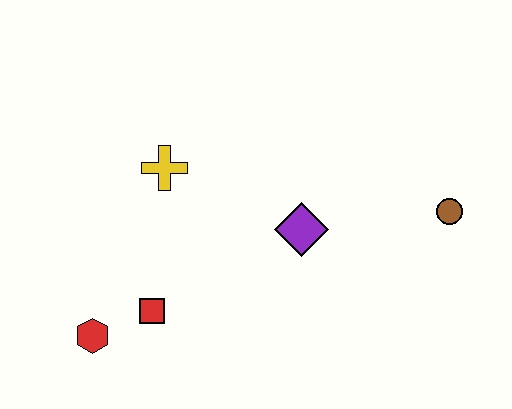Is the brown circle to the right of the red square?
Yes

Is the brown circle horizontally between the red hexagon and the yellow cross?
No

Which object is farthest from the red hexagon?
The brown circle is farthest from the red hexagon.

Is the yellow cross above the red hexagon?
Yes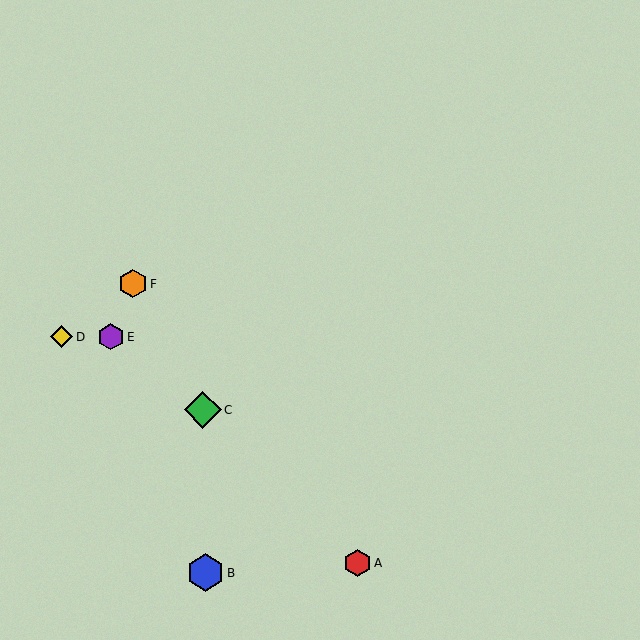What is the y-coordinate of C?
Object C is at y≈410.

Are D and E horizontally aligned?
Yes, both are at y≈337.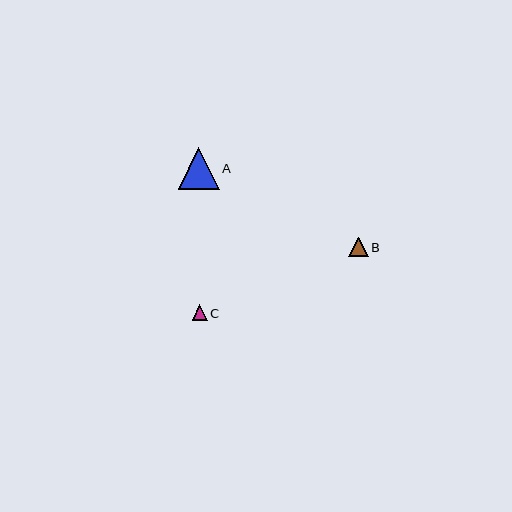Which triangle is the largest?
Triangle A is the largest with a size of approximately 41 pixels.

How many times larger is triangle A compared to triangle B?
Triangle A is approximately 2.1 times the size of triangle B.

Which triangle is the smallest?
Triangle C is the smallest with a size of approximately 15 pixels.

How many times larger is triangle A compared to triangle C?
Triangle A is approximately 2.7 times the size of triangle C.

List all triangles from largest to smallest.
From largest to smallest: A, B, C.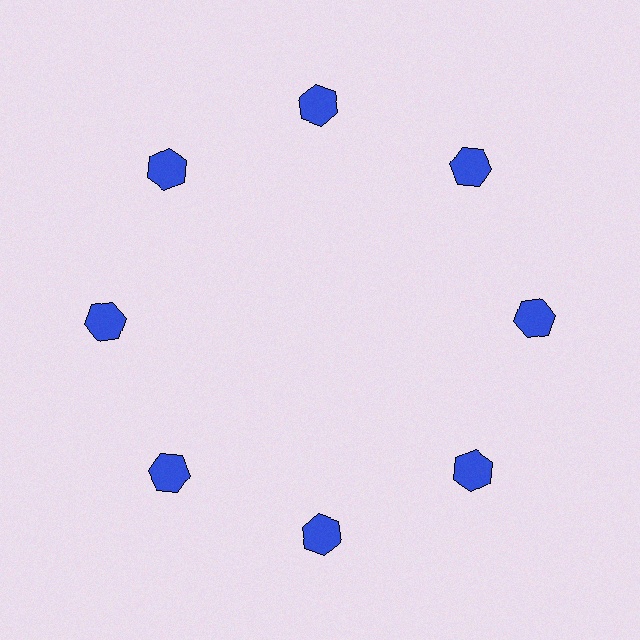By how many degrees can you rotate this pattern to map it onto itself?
The pattern maps onto itself every 45 degrees of rotation.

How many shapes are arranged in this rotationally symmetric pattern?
There are 8 shapes, arranged in 8 groups of 1.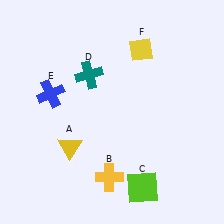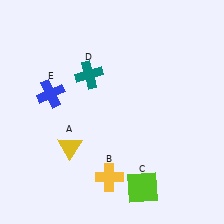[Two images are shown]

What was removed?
The yellow diamond (F) was removed in Image 2.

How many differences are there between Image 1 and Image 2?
There is 1 difference between the two images.